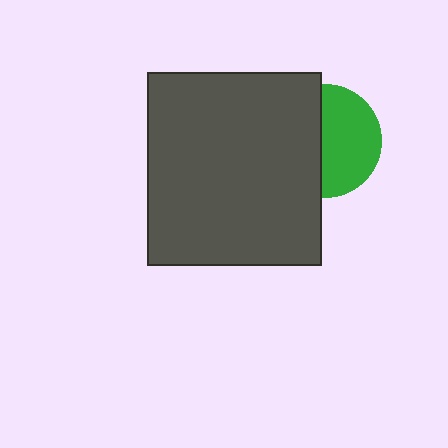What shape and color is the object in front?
The object in front is a dark gray rectangle.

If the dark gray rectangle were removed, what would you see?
You would see the complete green circle.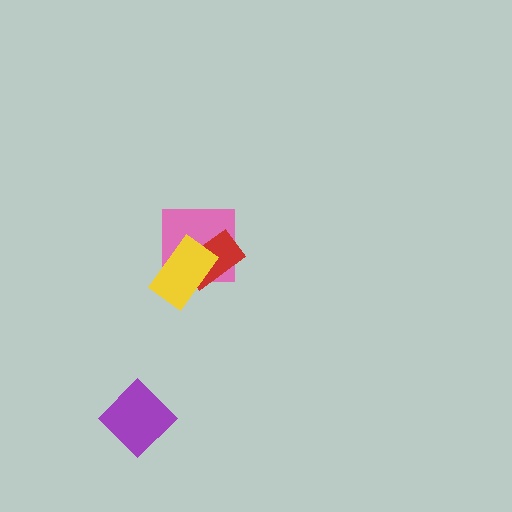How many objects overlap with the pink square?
2 objects overlap with the pink square.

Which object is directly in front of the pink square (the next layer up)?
The red rectangle is directly in front of the pink square.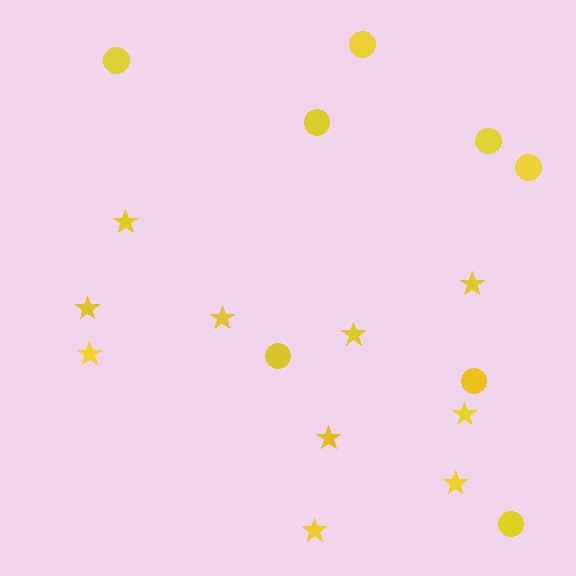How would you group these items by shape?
There are 2 groups: one group of circles (8) and one group of stars (10).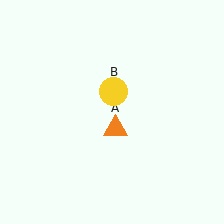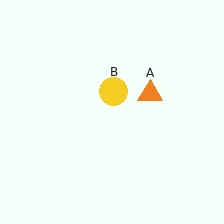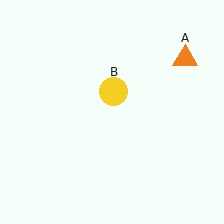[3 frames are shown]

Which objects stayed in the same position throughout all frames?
Yellow circle (object B) remained stationary.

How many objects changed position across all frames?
1 object changed position: orange triangle (object A).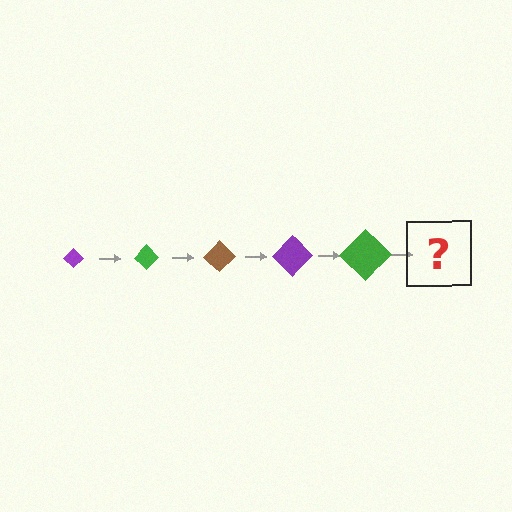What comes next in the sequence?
The next element should be a brown diamond, larger than the previous one.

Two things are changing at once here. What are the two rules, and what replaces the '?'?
The two rules are that the diamond grows larger each step and the color cycles through purple, green, and brown. The '?' should be a brown diamond, larger than the previous one.